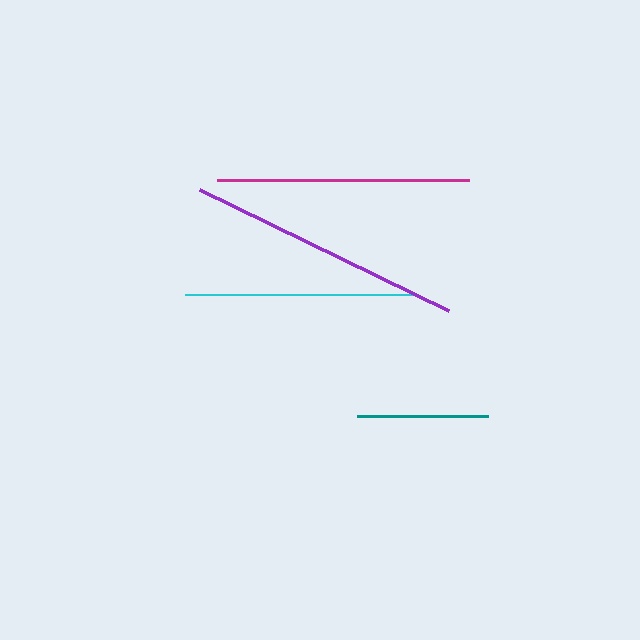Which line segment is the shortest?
The teal line is the shortest at approximately 131 pixels.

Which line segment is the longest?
The purple line is the longest at approximately 276 pixels.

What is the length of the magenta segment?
The magenta segment is approximately 252 pixels long.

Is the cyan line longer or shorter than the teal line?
The cyan line is longer than the teal line.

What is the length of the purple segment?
The purple segment is approximately 276 pixels long.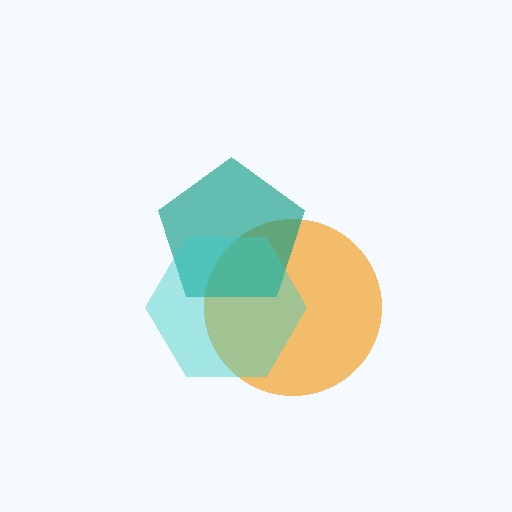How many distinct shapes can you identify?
There are 3 distinct shapes: an orange circle, a teal pentagon, a cyan hexagon.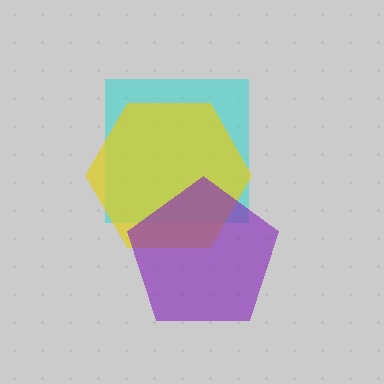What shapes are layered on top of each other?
The layered shapes are: a cyan square, a yellow hexagon, a purple pentagon.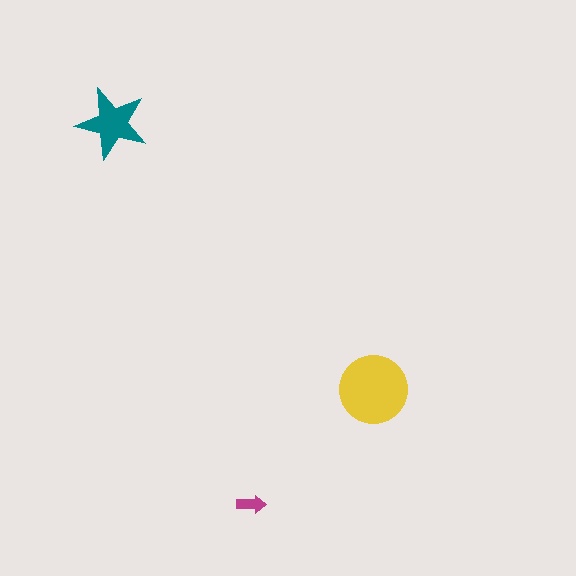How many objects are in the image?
There are 3 objects in the image.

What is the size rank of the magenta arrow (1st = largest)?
3rd.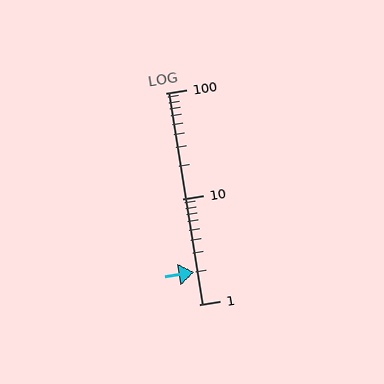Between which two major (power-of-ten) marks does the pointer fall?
The pointer is between 1 and 10.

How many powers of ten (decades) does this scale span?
The scale spans 2 decades, from 1 to 100.